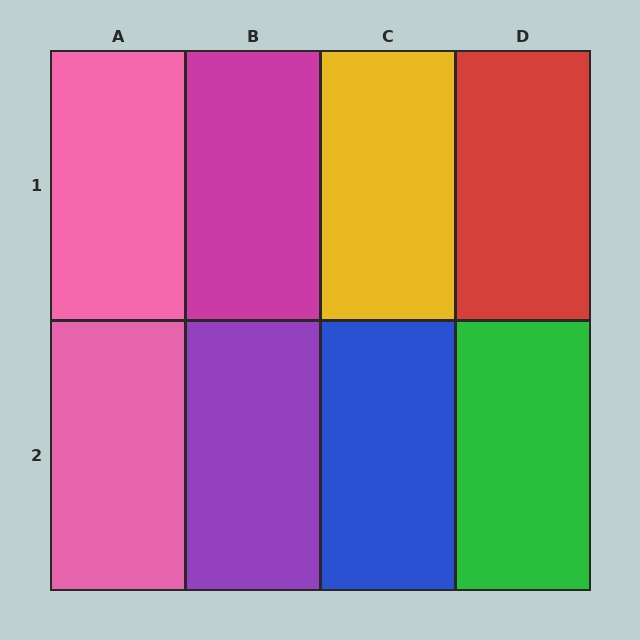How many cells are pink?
2 cells are pink.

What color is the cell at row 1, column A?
Pink.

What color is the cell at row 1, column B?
Magenta.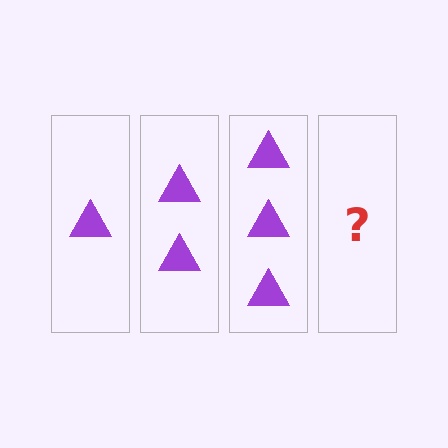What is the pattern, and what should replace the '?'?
The pattern is that each step adds one more triangle. The '?' should be 4 triangles.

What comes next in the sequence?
The next element should be 4 triangles.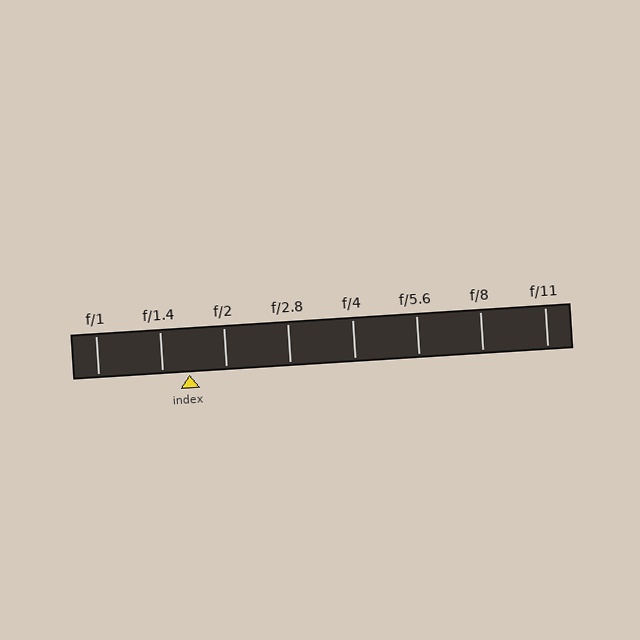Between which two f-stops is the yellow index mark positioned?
The index mark is between f/1.4 and f/2.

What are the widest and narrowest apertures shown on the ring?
The widest aperture shown is f/1 and the narrowest is f/11.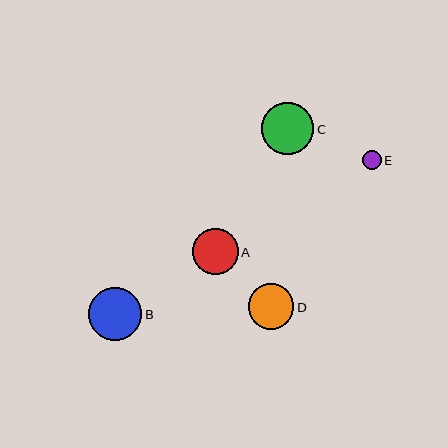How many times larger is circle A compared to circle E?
Circle A is approximately 2.5 times the size of circle E.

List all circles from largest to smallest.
From largest to smallest: B, C, A, D, E.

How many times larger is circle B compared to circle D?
Circle B is approximately 1.2 times the size of circle D.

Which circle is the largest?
Circle B is the largest with a size of approximately 53 pixels.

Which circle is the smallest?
Circle E is the smallest with a size of approximately 19 pixels.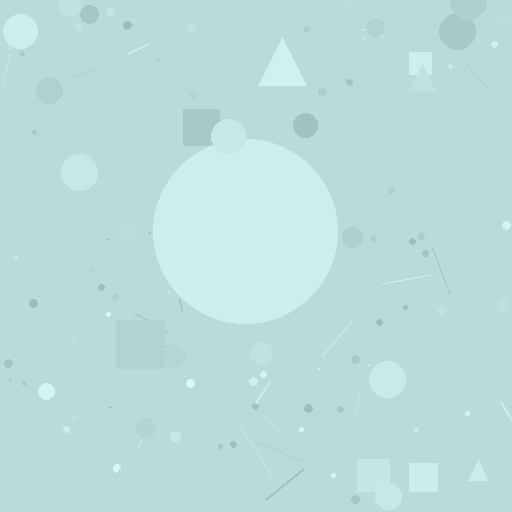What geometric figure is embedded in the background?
A circle is embedded in the background.